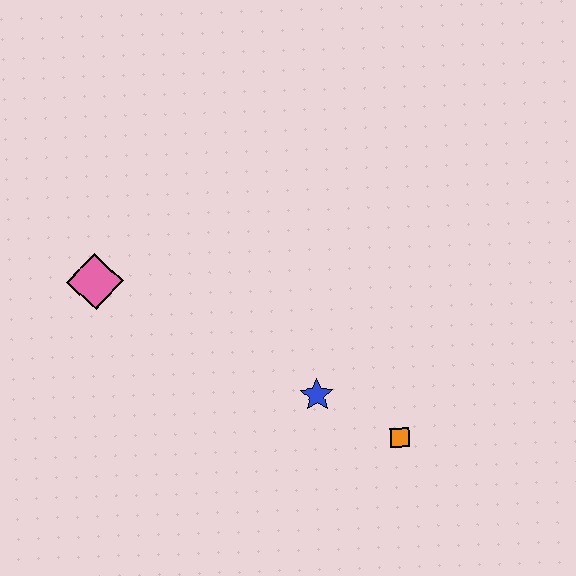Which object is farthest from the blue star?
The pink diamond is farthest from the blue star.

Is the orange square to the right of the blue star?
Yes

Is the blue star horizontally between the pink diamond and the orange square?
Yes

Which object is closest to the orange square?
The blue star is closest to the orange square.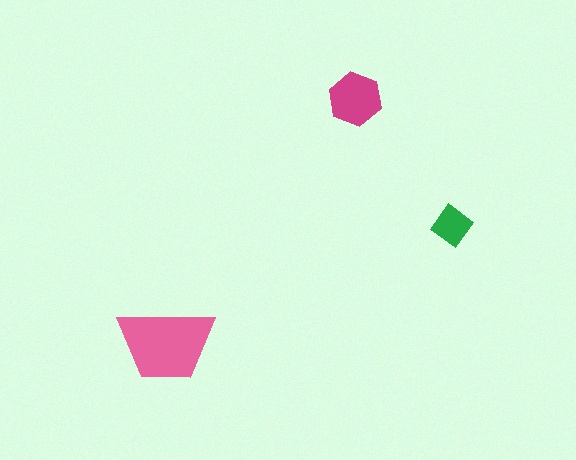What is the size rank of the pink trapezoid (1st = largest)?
1st.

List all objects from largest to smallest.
The pink trapezoid, the magenta hexagon, the green diamond.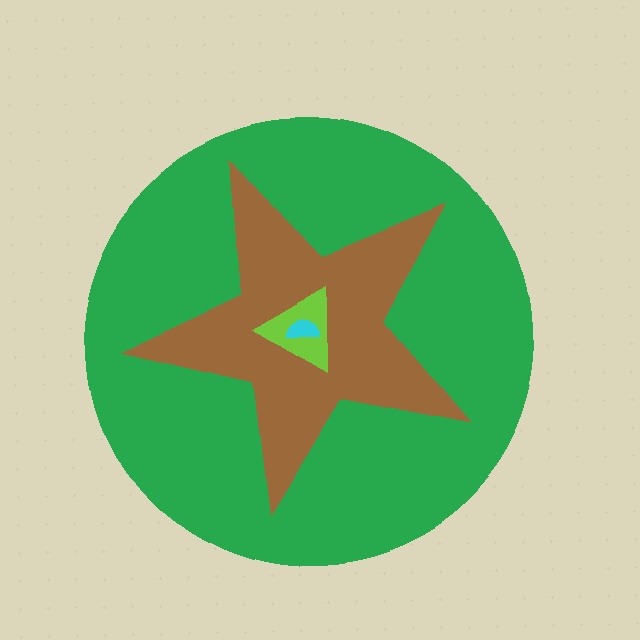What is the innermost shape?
The cyan semicircle.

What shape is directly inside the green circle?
The brown star.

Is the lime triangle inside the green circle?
Yes.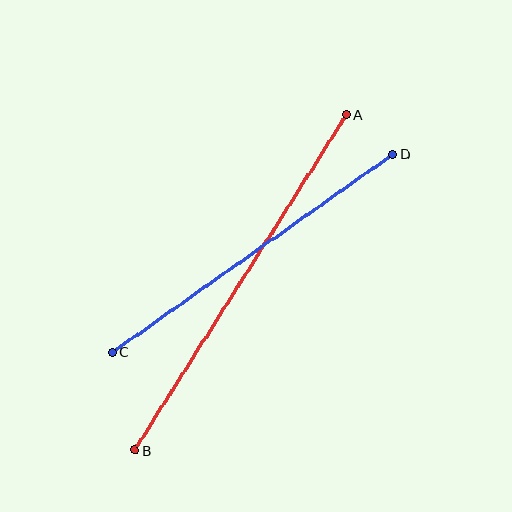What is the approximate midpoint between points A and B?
The midpoint is at approximately (241, 282) pixels.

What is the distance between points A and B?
The distance is approximately 396 pixels.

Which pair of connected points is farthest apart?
Points A and B are farthest apart.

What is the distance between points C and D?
The distance is approximately 343 pixels.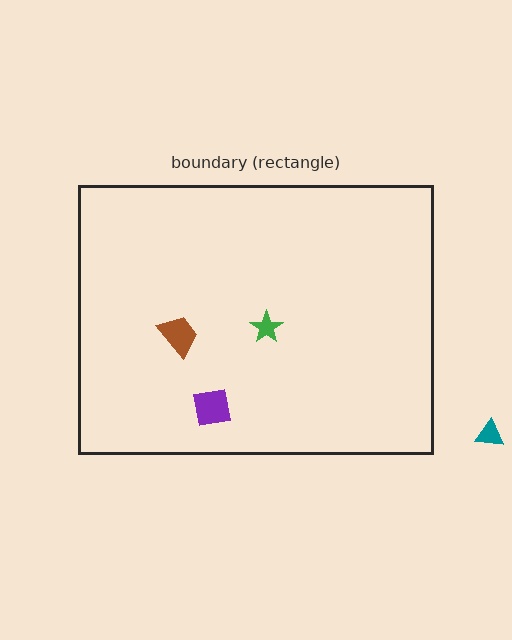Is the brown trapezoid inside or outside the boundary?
Inside.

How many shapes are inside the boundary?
3 inside, 1 outside.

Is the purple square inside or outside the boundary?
Inside.